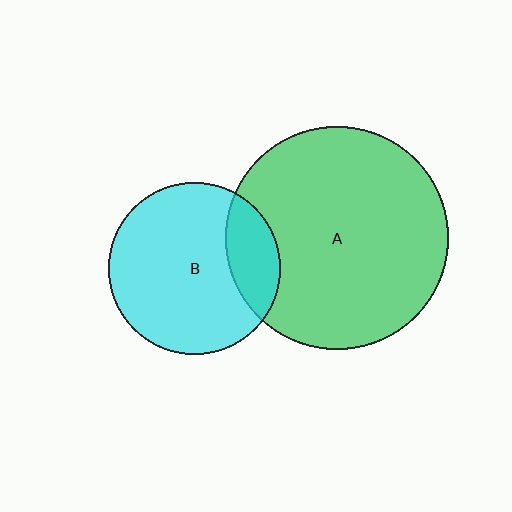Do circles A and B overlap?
Yes.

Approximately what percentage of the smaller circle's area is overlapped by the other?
Approximately 20%.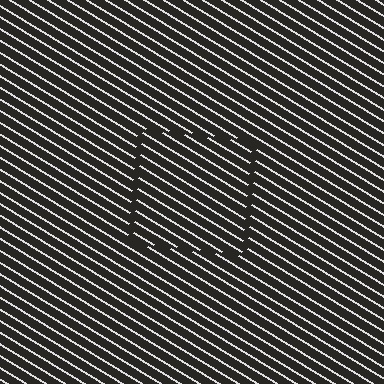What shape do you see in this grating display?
An illusory square. The interior of the shape contains the same grating, shifted by half a period — the contour is defined by the phase discontinuity where line-ends from the inner and outer gratings abut.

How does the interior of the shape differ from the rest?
The interior of the shape contains the same grating, shifted by half a period — the contour is defined by the phase discontinuity where line-ends from the inner and outer gratings abut.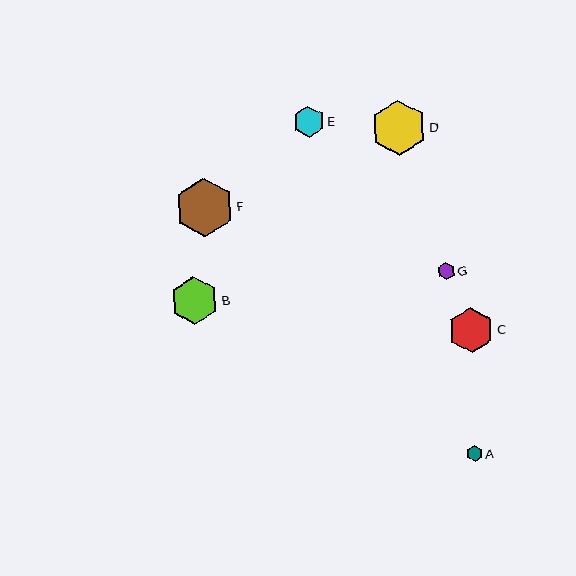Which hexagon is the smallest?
Hexagon A is the smallest with a size of approximately 16 pixels.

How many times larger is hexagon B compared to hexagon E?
Hexagon B is approximately 1.5 times the size of hexagon E.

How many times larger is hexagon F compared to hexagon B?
Hexagon F is approximately 1.2 times the size of hexagon B.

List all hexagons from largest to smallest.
From largest to smallest: F, D, B, C, E, G, A.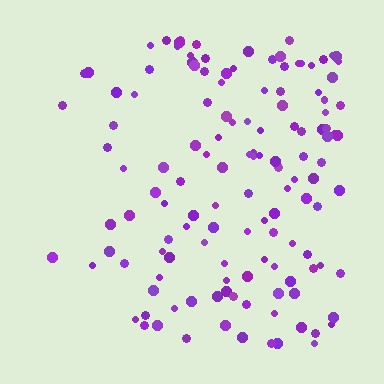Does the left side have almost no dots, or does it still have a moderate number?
Still a moderate number, just noticeably fewer than the right.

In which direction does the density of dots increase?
From left to right, with the right side densest.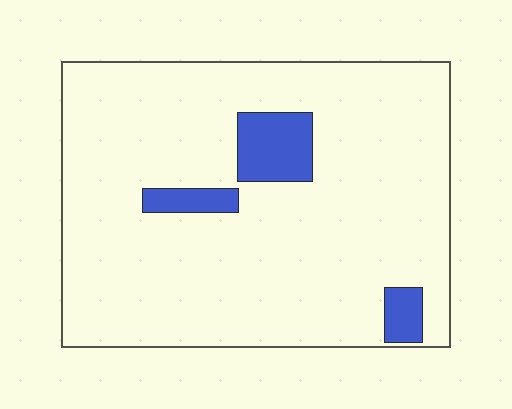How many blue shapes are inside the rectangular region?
3.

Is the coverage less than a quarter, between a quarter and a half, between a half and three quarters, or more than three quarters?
Less than a quarter.